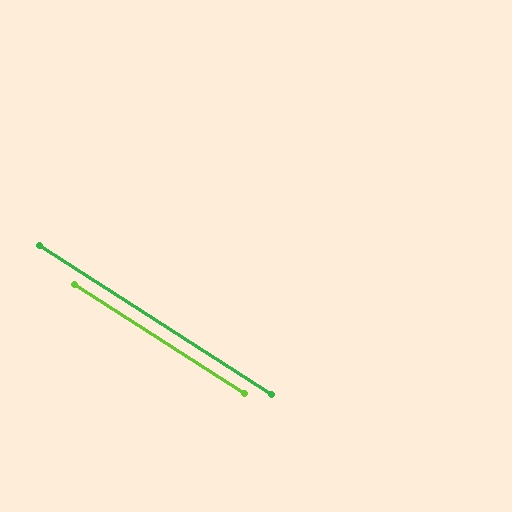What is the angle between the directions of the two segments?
Approximately 0 degrees.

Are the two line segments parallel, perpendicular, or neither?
Parallel — their directions differ by only 0.3°.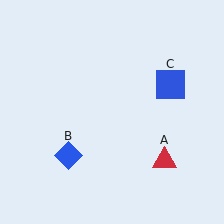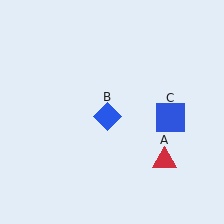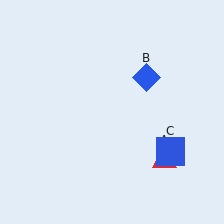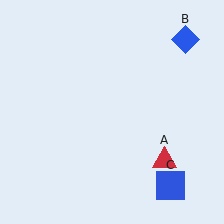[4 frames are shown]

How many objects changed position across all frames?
2 objects changed position: blue diamond (object B), blue square (object C).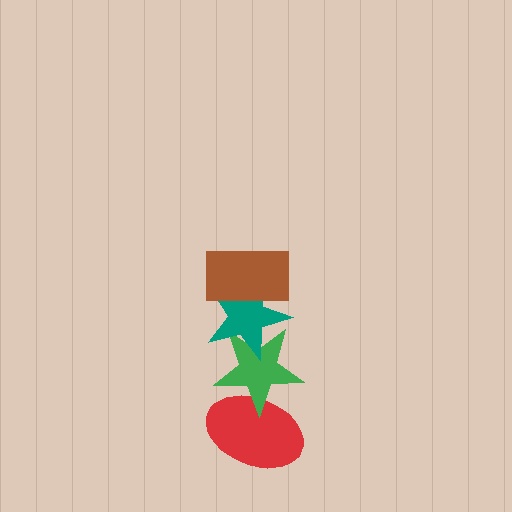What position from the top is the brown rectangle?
The brown rectangle is 1st from the top.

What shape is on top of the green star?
The teal star is on top of the green star.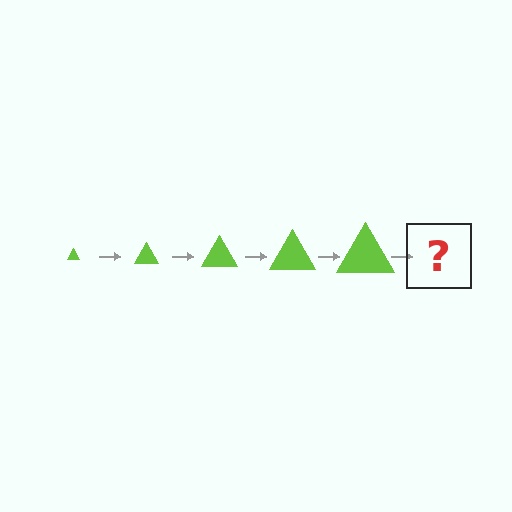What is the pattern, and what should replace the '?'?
The pattern is that the triangle gets progressively larger each step. The '?' should be a lime triangle, larger than the previous one.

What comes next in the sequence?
The next element should be a lime triangle, larger than the previous one.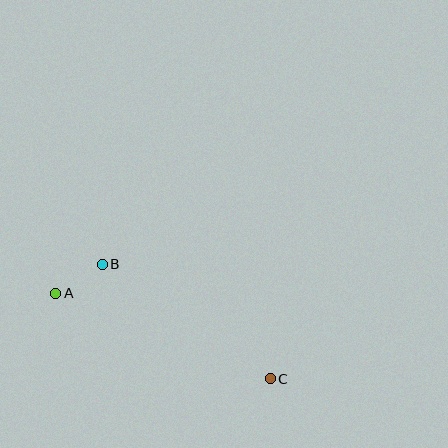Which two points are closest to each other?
Points A and B are closest to each other.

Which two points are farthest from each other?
Points A and C are farthest from each other.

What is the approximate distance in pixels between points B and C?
The distance between B and C is approximately 203 pixels.